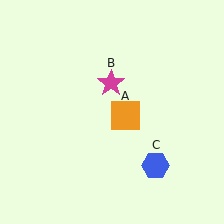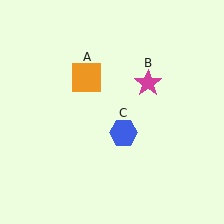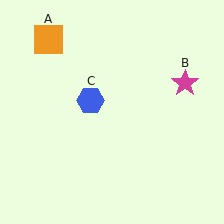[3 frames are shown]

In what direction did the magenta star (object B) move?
The magenta star (object B) moved right.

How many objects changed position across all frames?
3 objects changed position: orange square (object A), magenta star (object B), blue hexagon (object C).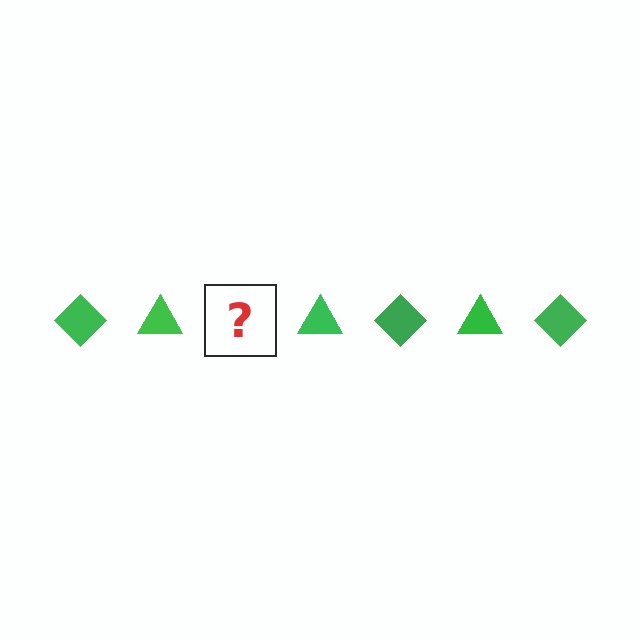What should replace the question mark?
The question mark should be replaced with a green diamond.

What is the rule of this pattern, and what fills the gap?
The rule is that the pattern cycles through diamond, triangle shapes in green. The gap should be filled with a green diamond.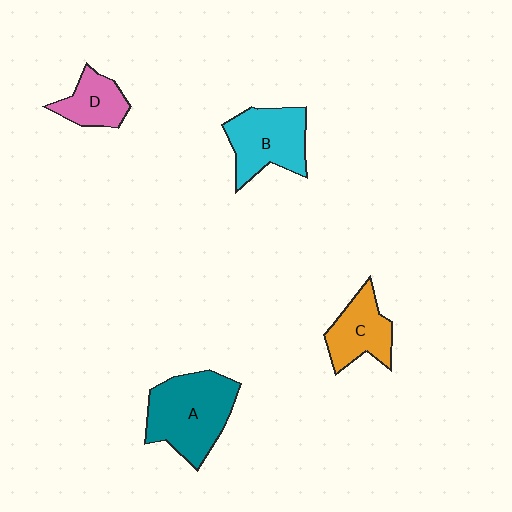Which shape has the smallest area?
Shape D (pink).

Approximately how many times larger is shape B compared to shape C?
Approximately 1.3 times.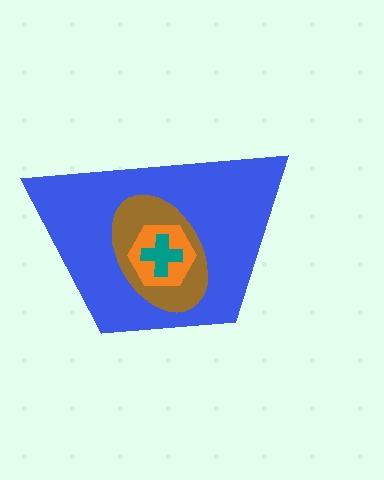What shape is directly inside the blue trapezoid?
The brown ellipse.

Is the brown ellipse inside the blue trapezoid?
Yes.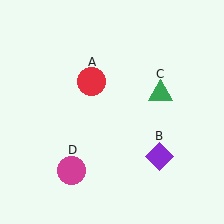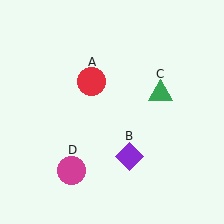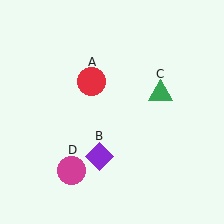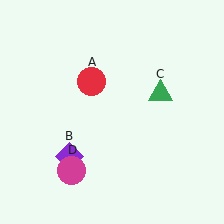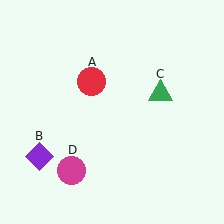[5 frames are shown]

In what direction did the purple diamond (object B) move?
The purple diamond (object B) moved left.